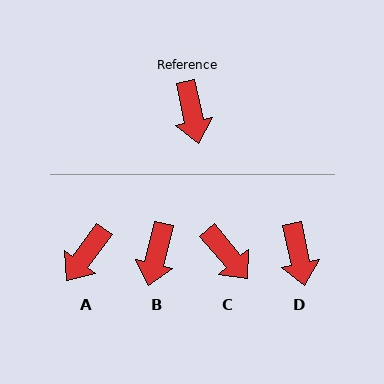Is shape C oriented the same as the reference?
No, it is off by about 28 degrees.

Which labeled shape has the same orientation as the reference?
D.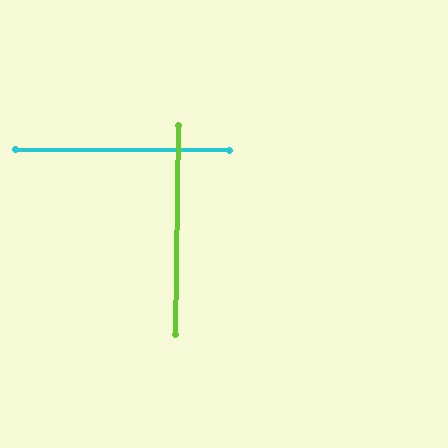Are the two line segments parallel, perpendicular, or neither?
Perpendicular — they meet at approximately 89°.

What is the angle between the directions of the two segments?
Approximately 89 degrees.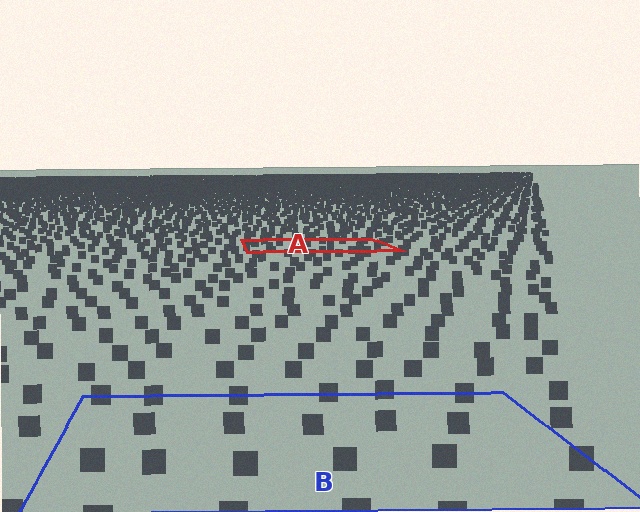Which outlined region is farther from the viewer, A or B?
Region A is farther from the viewer — the texture elements inside it appear smaller and more densely packed.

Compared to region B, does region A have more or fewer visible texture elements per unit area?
Region A has more texture elements per unit area — they are packed more densely because it is farther away.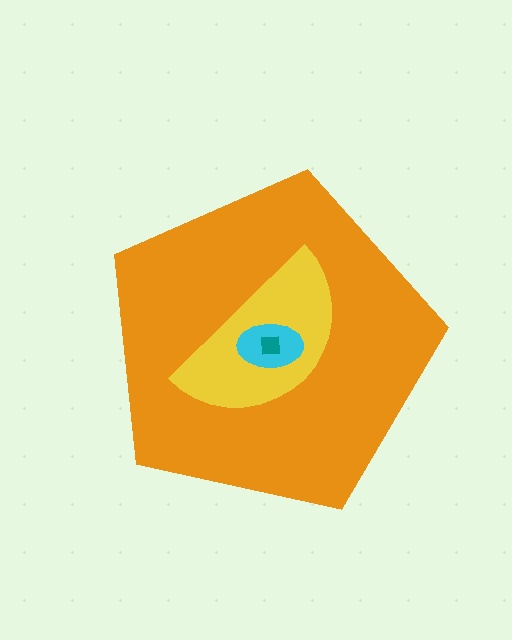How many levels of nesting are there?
4.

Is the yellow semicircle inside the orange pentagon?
Yes.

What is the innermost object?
The teal square.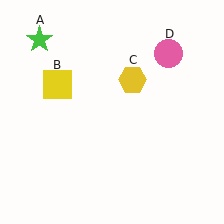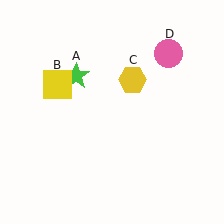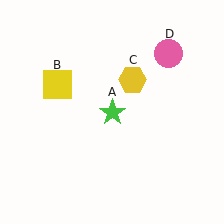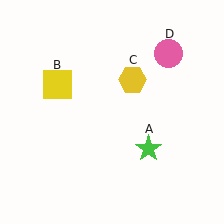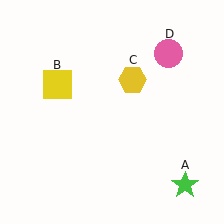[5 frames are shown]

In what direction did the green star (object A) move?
The green star (object A) moved down and to the right.